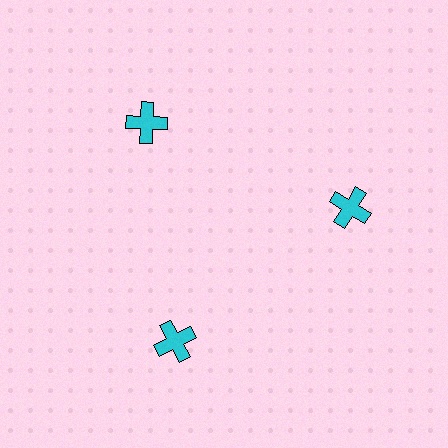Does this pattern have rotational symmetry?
Yes, this pattern has 3-fold rotational symmetry. It looks the same after rotating 120 degrees around the center.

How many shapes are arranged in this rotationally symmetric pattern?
There are 3 shapes, arranged in 3 groups of 1.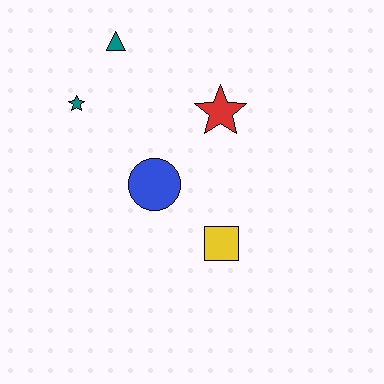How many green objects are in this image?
There are no green objects.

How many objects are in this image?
There are 5 objects.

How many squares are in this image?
There is 1 square.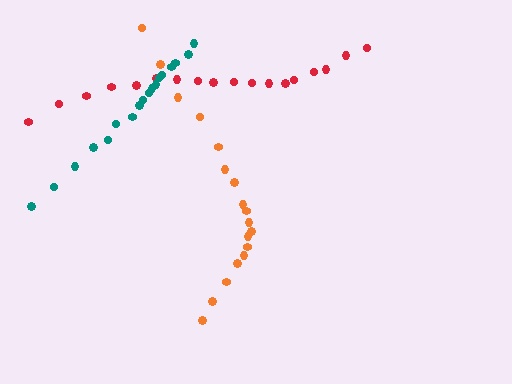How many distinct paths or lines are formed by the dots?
There are 3 distinct paths.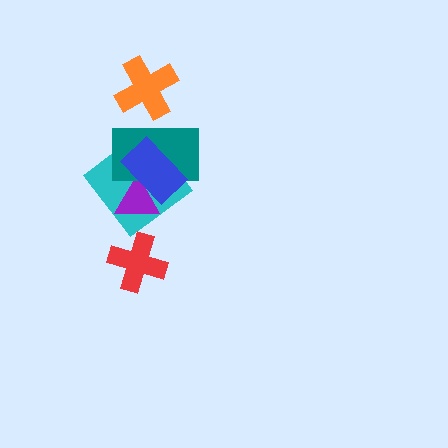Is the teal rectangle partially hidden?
Yes, it is partially covered by another shape.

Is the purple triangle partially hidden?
Yes, it is partially covered by another shape.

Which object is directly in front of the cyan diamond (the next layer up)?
The purple triangle is directly in front of the cyan diamond.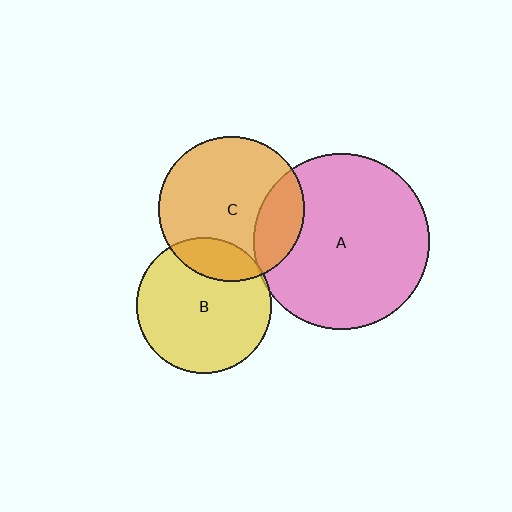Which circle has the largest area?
Circle A (pink).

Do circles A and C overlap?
Yes.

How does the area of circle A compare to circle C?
Approximately 1.5 times.